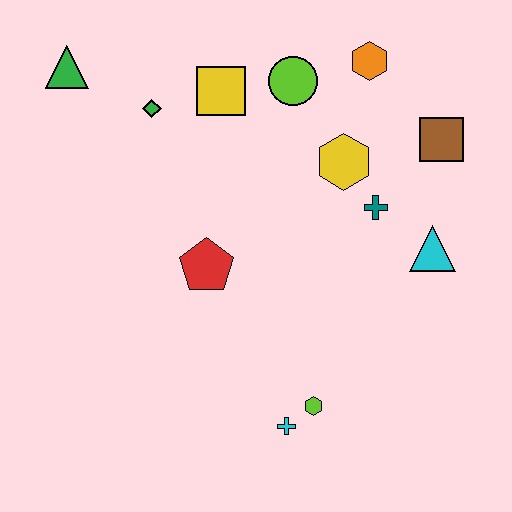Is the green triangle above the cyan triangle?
Yes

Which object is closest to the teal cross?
The yellow hexagon is closest to the teal cross.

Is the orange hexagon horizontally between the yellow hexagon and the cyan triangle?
Yes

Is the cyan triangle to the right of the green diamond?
Yes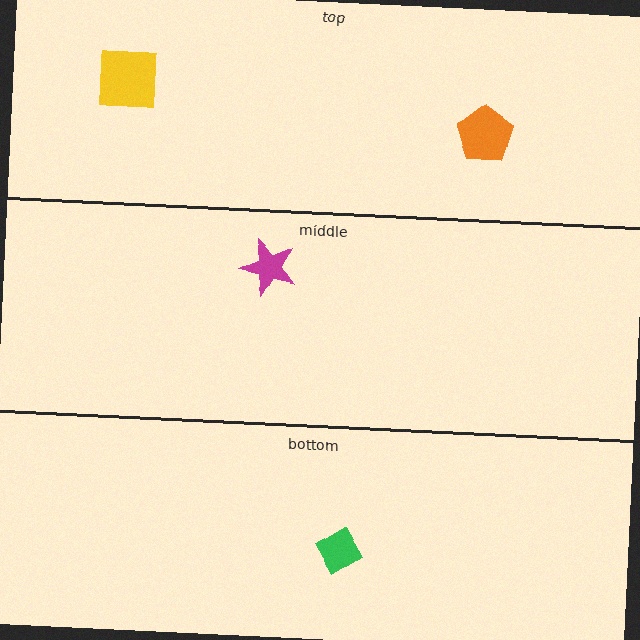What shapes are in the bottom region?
The green diamond.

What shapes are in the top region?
The yellow square, the orange pentagon.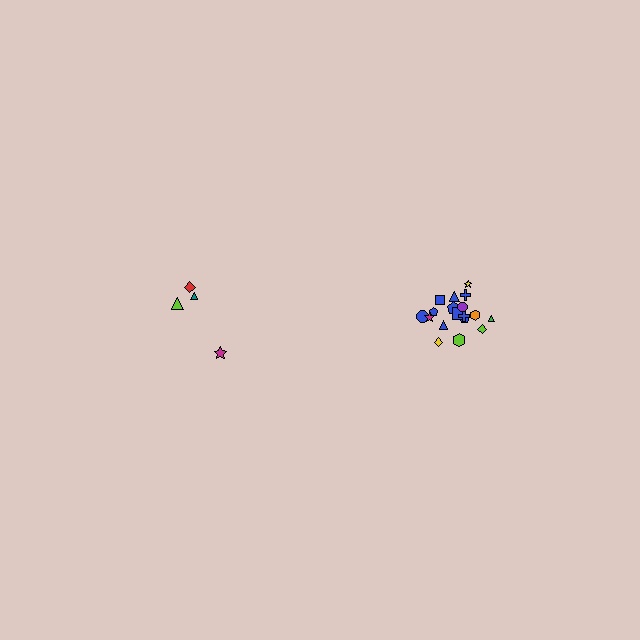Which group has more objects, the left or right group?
The right group.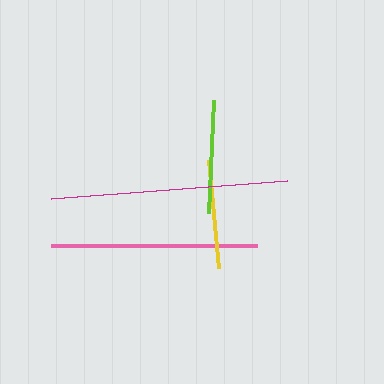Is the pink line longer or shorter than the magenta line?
The magenta line is longer than the pink line.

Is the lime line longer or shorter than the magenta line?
The magenta line is longer than the lime line.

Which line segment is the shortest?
The yellow line is the shortest at approximately 109 pixels.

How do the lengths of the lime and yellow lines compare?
The lime and yellow lines are approximately the same length.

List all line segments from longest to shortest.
From longest to shortest: magenta, pink, lime, yellow.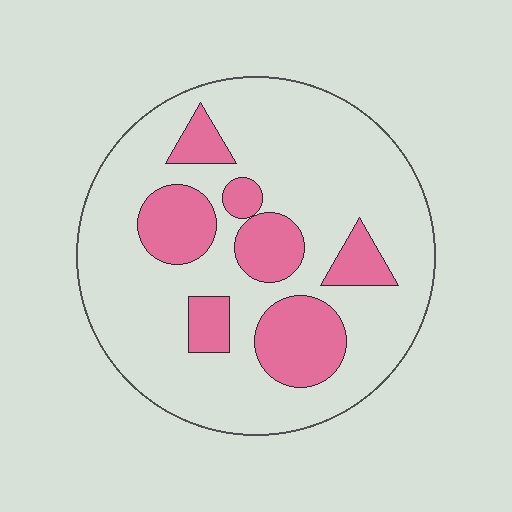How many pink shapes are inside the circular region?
7.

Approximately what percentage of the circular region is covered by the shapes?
Approximately 25%.